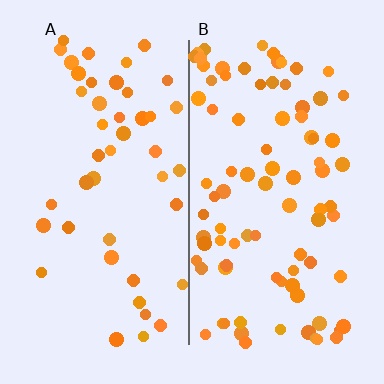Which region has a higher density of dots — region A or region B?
B (the right).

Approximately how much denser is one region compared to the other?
Approximately 1.9× — region B over region A.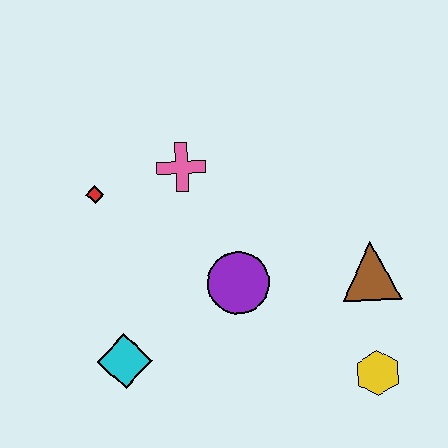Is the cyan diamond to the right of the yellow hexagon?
No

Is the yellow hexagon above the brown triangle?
No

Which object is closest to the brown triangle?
The yellow hexagon is closest to the brown triangle.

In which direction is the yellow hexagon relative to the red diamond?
The yellow hexagon is to the right of the red diamond.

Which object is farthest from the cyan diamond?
The brown triangle is farthest from the cyan diamond.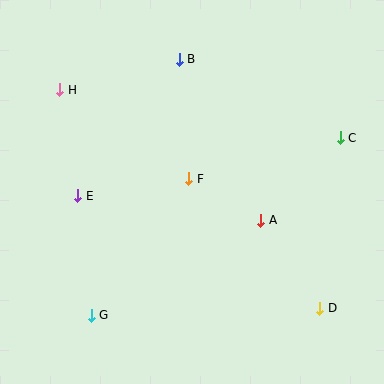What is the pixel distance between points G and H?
The distance between G and H is 228 pixels.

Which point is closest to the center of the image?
Point F at (189, 179) is closest to the center.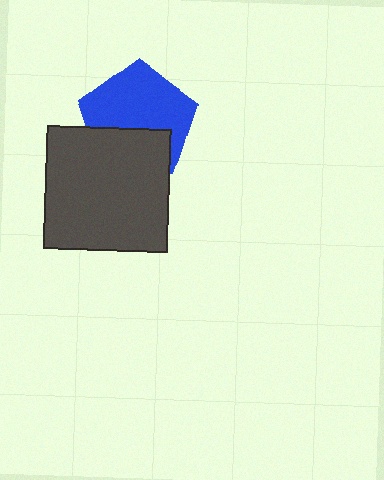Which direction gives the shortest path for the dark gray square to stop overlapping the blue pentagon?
Moving down gives the shortest separation.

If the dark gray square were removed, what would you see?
You would see the complete blue pentagon.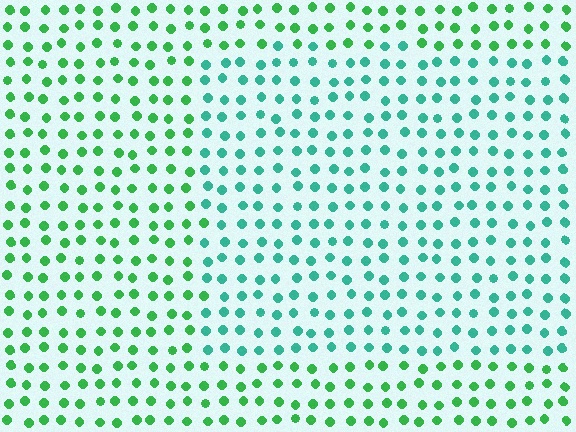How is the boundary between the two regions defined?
The boundary is defined purely by a slight shift in hue (about 36 degrees). Spacing, size, and orientation are identical on both sides.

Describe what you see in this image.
The image is filled with small green elements in a uniform arrangement. A rectangle-shaped region is visible where the elements are tinted to a slightly different hue, forming a subtle color boundary.